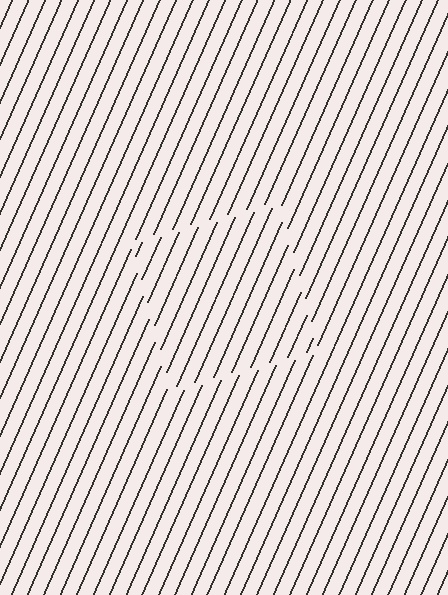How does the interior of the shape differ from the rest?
The interior of the shape contains the same grating, shifted by half a period — the contour is defined by the phase discontinuity where line-ends from the inner and outer gratings abut.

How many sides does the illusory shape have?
4 sides — the line-ends trace a square.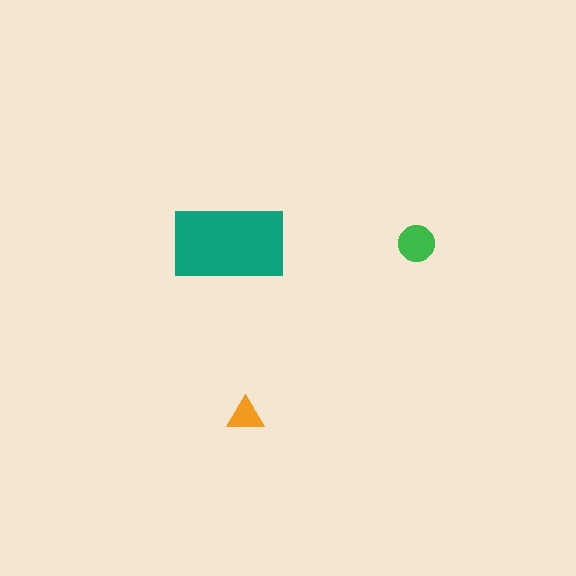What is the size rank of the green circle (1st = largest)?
2nd.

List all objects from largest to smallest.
The teal rectangle, the green circle, the orange triangle.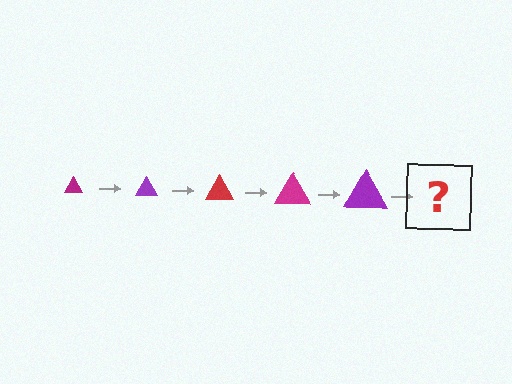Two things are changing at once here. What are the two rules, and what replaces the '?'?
The two rules are that the triangle grows larger each step and the color cycles through magenta, purple, and red. The '?' should be a red triangle, larger than the previous one.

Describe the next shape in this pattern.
It should be a red triangle, larger than the previous one.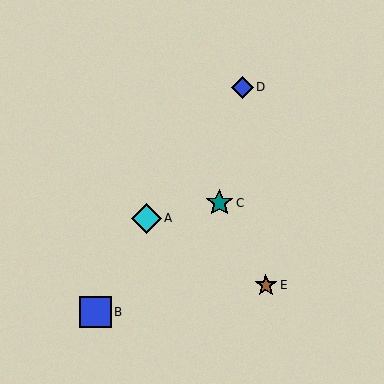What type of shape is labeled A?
Shape A is a cyan diamond.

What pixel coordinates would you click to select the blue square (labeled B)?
Click at (96, 312) to select the blue square B.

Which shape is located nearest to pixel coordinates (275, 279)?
The brown star (labeled E) at (266, 285) is nearest to that location.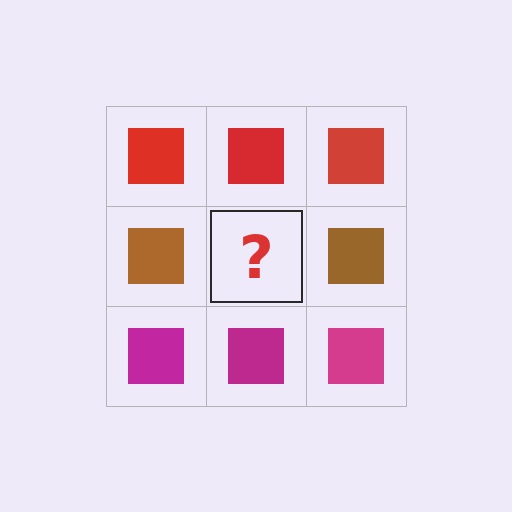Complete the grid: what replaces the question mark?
The question mark should be replaced with a brown square.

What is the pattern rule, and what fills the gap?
The rule is that each row has a consistent color. The gap should be filled with a brown square.